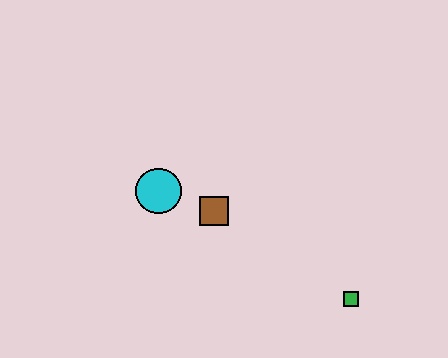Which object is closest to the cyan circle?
The brown square is closest to the cyan circle.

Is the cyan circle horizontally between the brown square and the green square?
No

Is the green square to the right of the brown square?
Yes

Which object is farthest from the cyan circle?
The green square is farthest from the cyan circle.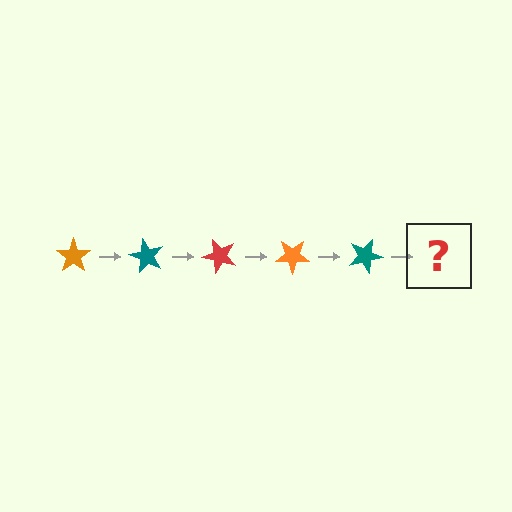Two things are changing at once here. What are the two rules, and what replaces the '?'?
The two rules are that it rotates 60 degrees each step and the color cycles through orange, teal, and red. The '?' should be a red star, rotated 300 degrees from the start.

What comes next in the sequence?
The next element should be a red star, rotated 300 degrees from the start.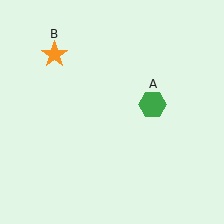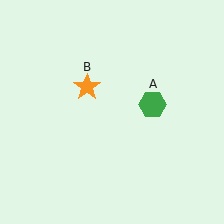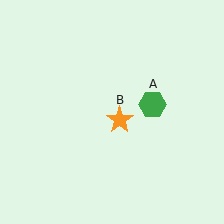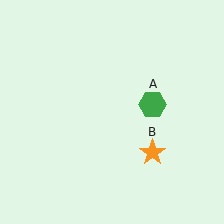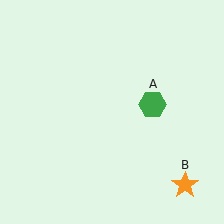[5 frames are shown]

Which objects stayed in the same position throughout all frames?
Green hexagon (object A) remained stationary.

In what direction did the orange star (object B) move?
The orange star (object B) moved down and to the right.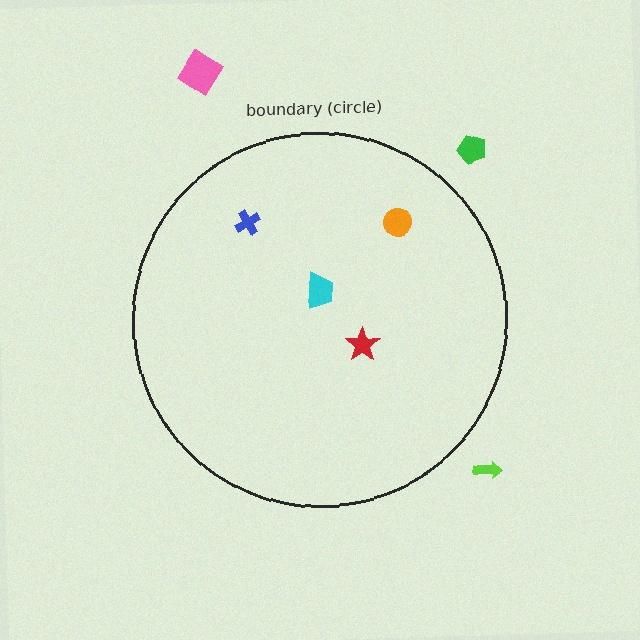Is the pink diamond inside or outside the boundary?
Outside.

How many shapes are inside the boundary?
4 inside, 3 outside.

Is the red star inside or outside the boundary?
Inside.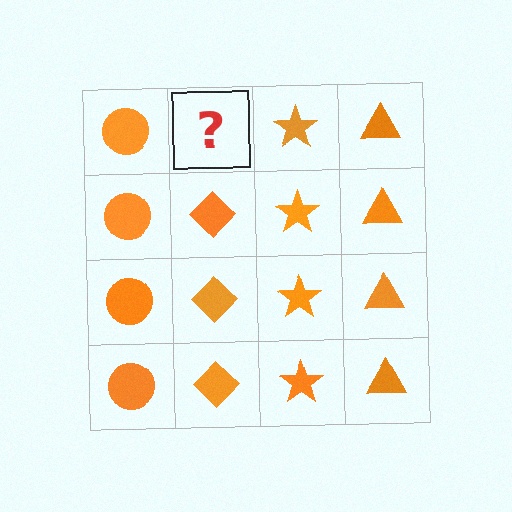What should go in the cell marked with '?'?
The missing cell should contain an orange diamond.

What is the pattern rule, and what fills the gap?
The rule is that each column has a consistent shape. The gap should be filled with an orange diamond.